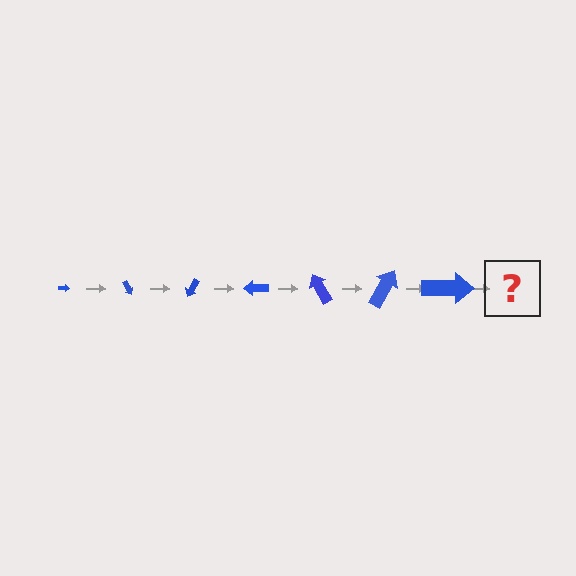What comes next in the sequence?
The next element should be an arrow, larger than the previous one and rotated 420 degrees from the start.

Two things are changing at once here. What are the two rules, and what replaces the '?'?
The two rules are that the arrow grows larger each step and it rotates 60 degrees each step. The '?' should be an arrow, larger than the previous one and rotated 420 degrees from the start.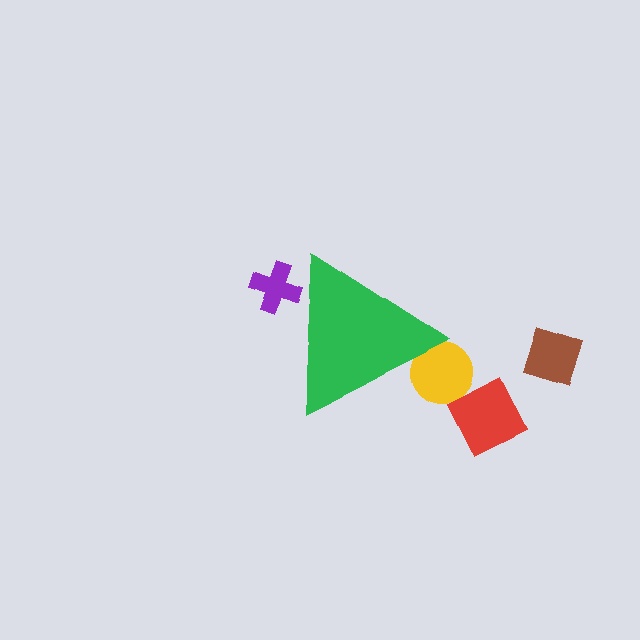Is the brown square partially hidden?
No, the brown square is fully visible.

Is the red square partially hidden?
No, the red square is fully visible.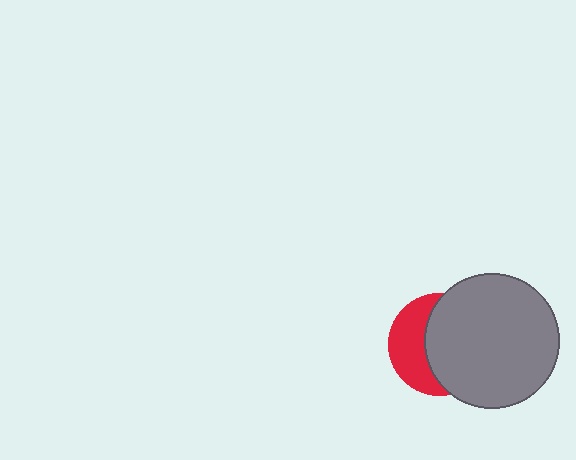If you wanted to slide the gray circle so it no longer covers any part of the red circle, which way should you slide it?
Slide it right — that is the most direct way to separate the two shapes.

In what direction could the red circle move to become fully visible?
The red circle could move left. That would shift it out from behind the gray circle entirely.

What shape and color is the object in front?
The object in front is a gray circle.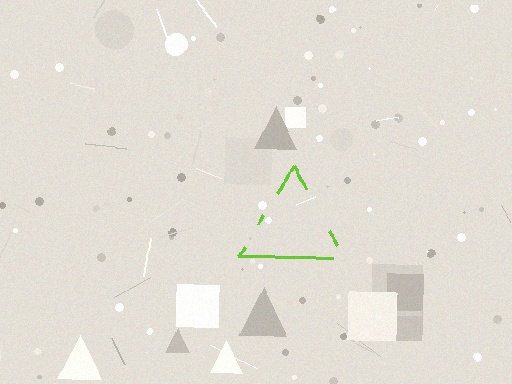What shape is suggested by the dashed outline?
The dashed outline suggests a triangle.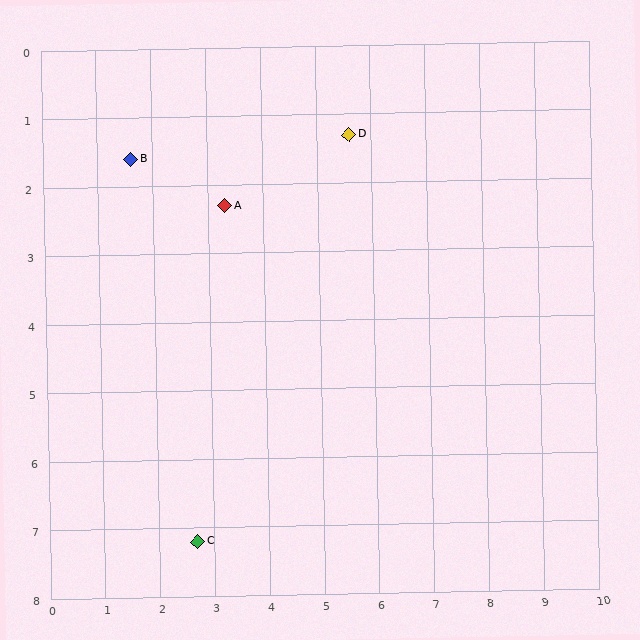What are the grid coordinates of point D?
Point D is at approximately (5.6, 1.3).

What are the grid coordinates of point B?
Point B is at approximately (1.6, 1.6).